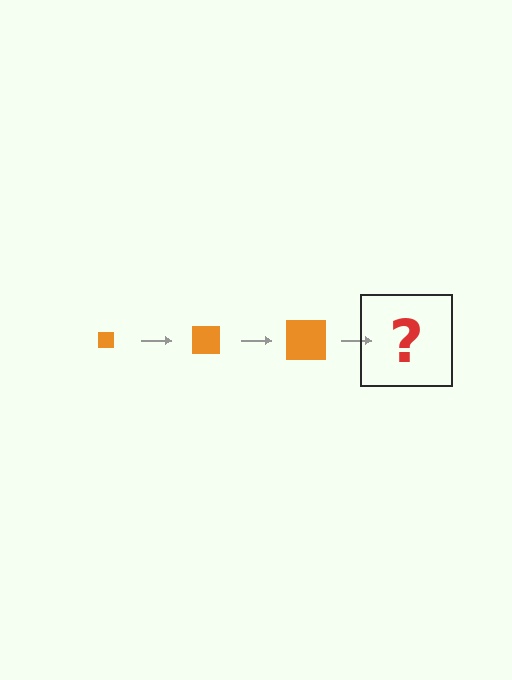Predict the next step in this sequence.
The next step is an orange square, larger than the previous one.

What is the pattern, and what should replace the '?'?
The pattern is that the square gets progressively larger each step. The '?' should be an orange square, larger than the previous one.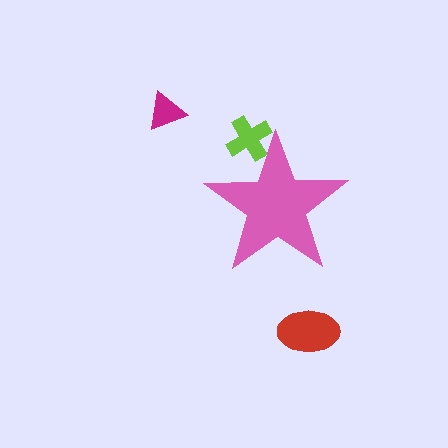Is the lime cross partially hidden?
Yes, the lime cross is partially hidden behind the pink star.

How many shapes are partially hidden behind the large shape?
1 shape is partially hidden.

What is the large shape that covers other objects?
A pink star.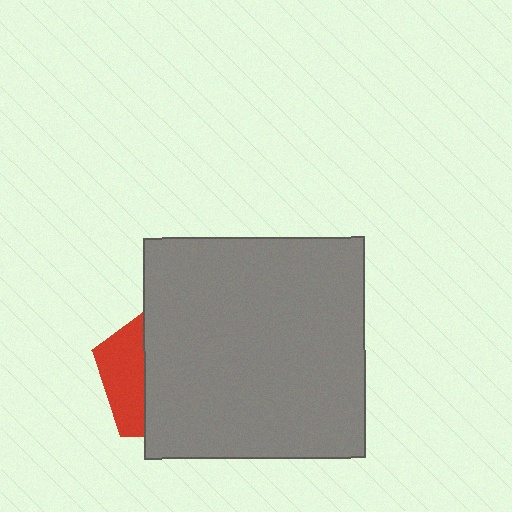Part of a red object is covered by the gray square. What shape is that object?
It is a pentagon.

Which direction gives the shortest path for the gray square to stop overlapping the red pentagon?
Moving right gives the shortest separation.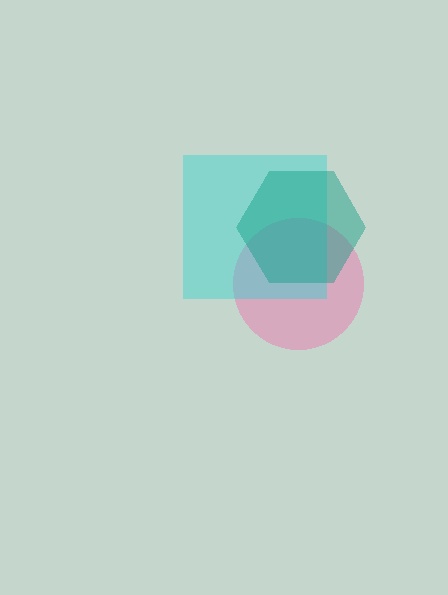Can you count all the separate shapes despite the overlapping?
Yes, there are 3 separate shapes.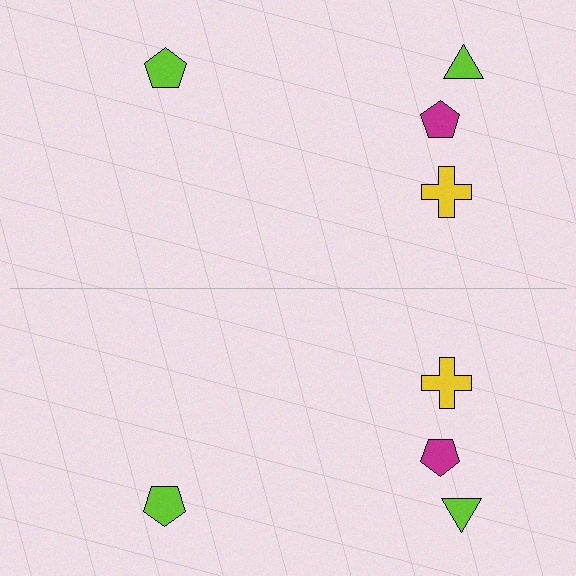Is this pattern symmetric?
Yes, this pattern has bilateral (reflection) symmetry.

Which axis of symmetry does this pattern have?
The pattern has a horizontal axis of symmetry running through the center of the image.